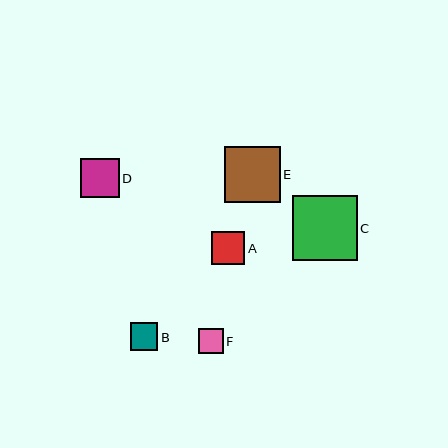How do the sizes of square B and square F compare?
Square B and square F are approximately the same size.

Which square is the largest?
Square C is the largest with a size of approximately 65 pixels.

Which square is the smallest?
Square F is the smallest with a size of approximately 25 pixels.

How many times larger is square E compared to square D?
Square E is approximately 1.4 times the size of square D.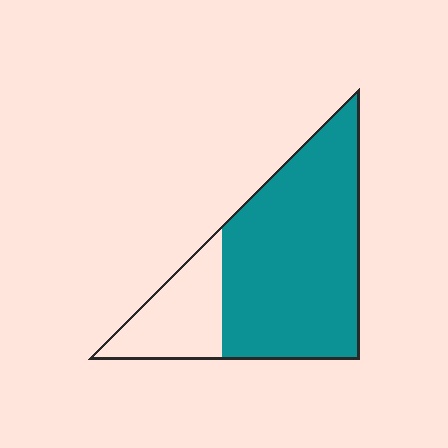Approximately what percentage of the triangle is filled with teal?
Approximately 75%.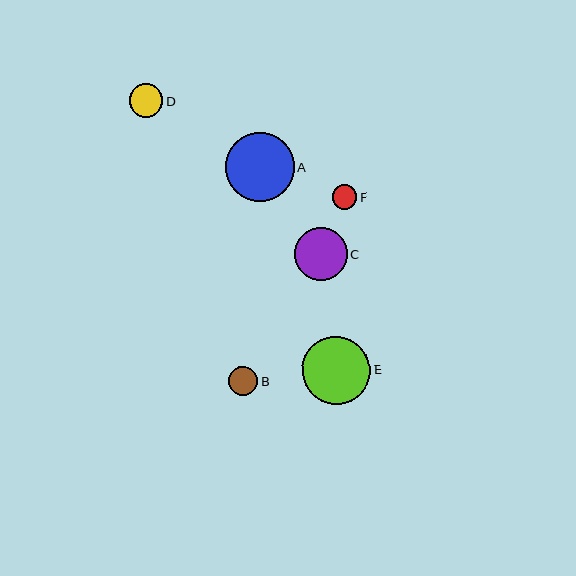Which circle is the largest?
Circle A is the largest with a size of approximately 69 pixels.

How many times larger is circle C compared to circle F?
Circle C is approximately 2.1 times the size of circle F.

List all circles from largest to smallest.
From largest to smallest: A, E, C, D, B, F.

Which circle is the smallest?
Circle F is the smallest with a size of approximately 25 pixels.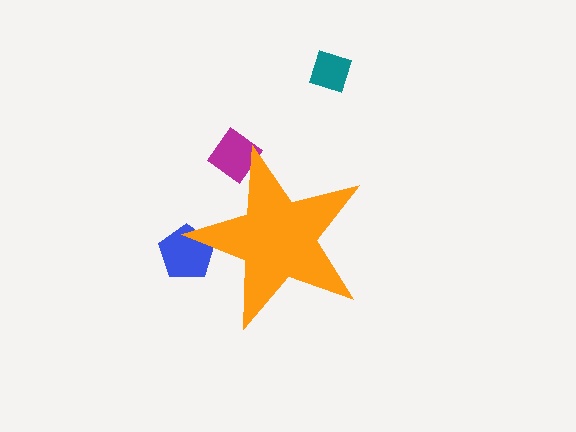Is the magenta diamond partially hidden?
Yes, the magenta diamond is partially hidden behind the orange star.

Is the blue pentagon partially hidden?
Yes, the blue pentagon is partially hidden behind the orange star.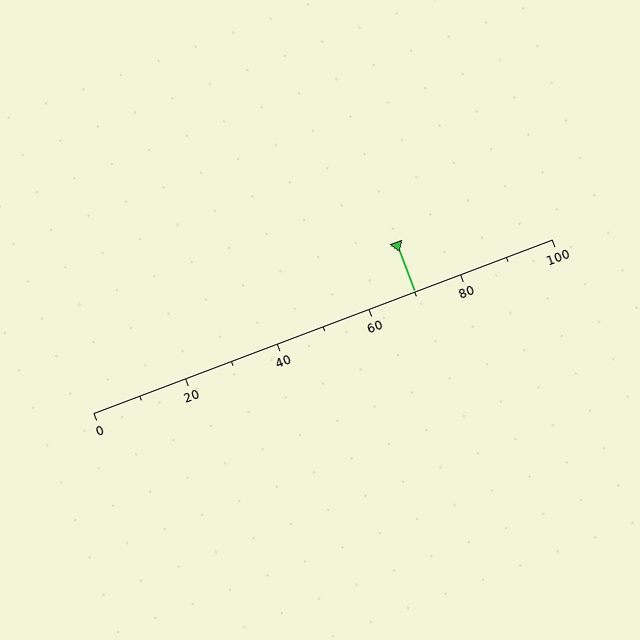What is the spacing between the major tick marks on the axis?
The major ticks are spaced 20 apart.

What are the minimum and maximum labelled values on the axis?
The axis runs from 0 to 100.